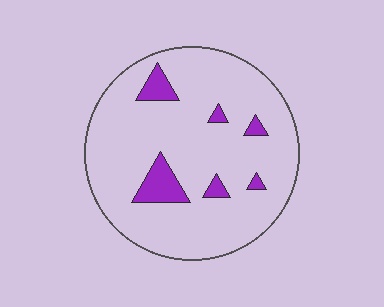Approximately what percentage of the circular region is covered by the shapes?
Approximately 10%.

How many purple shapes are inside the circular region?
6.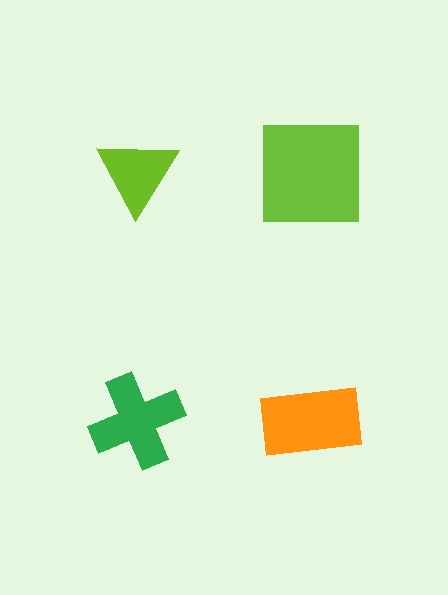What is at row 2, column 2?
An orange rectangle.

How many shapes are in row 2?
2 shapes.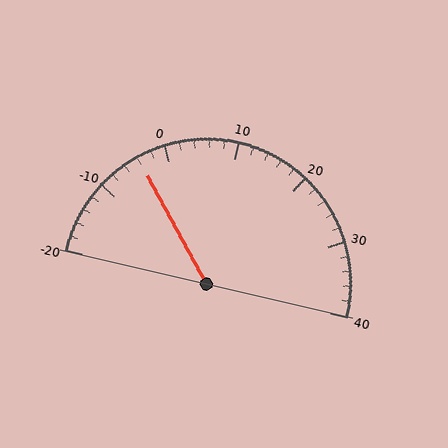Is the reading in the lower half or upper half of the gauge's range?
The reading is in the lower half of the range (-20 to 40).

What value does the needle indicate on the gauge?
The needle indicates approximately -4.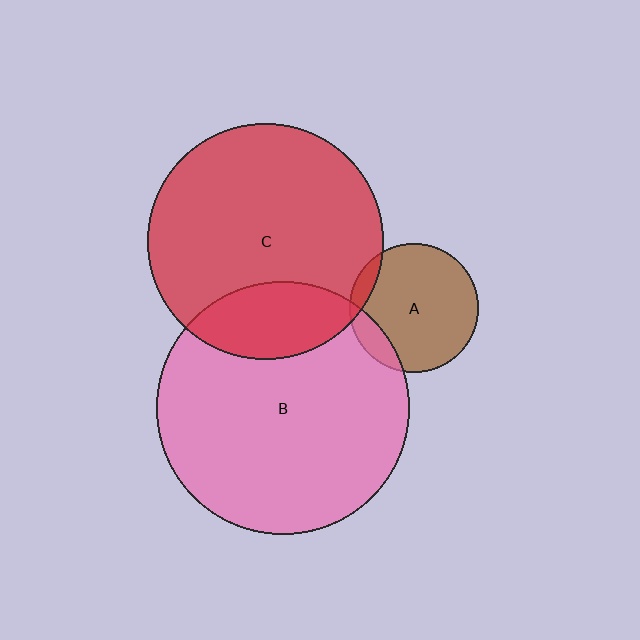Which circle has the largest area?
Circle B (pink).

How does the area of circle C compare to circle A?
Approximately 3.4 times.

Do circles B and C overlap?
Yes.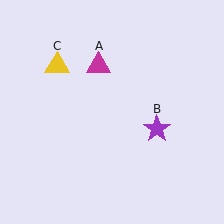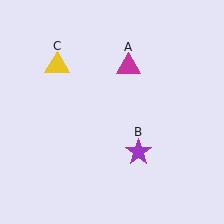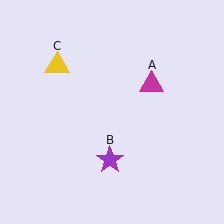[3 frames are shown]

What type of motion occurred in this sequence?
The magenta triangle (object A), purple star (object B) rotated clockwise around the center of the scene.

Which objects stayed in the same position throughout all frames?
Yellow triangle (object C) remained stationary.